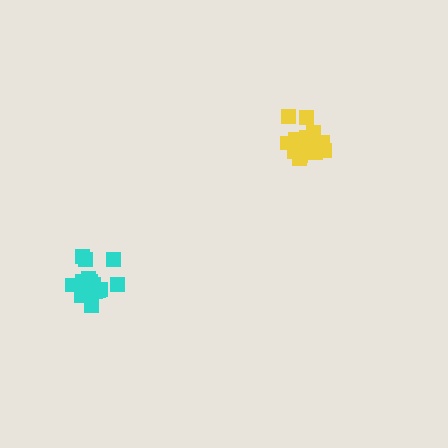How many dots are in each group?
Group 1: 14 dots, Group 2: 15 dots (29 total).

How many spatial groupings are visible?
There are 2 spatial groupings.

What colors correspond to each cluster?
The clusters are colored: cyan, yellow.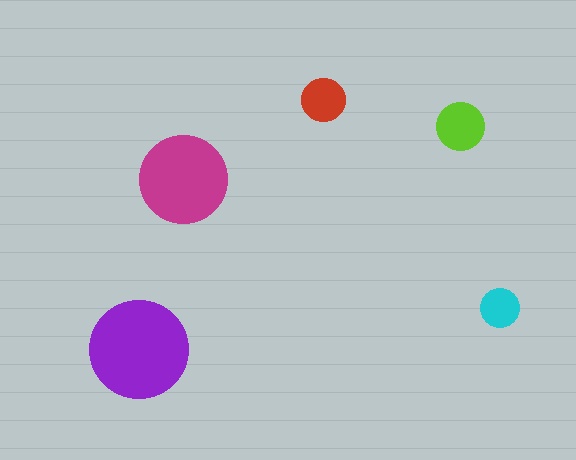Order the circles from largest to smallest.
the purple one, the magenta one, the lime one, the red one, the cyan one.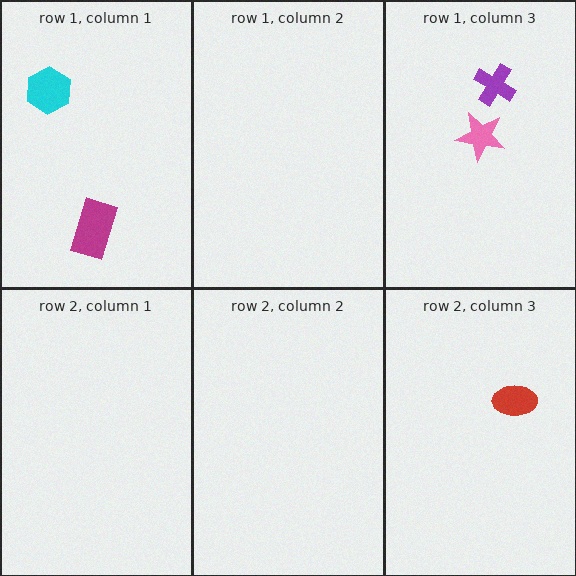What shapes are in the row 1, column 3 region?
The purple cross, the pink star.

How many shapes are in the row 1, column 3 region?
2.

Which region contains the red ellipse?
The row 2, column 3 region.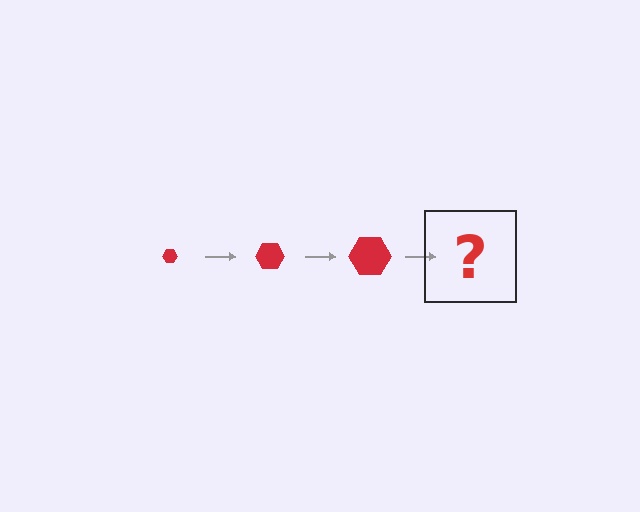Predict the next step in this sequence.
The next step is a red hexagon, larger than the previous one.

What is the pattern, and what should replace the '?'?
The pattern is that the hexagon gets progressively larger each step. The '?' should be a red hexagon, larger than the previous one.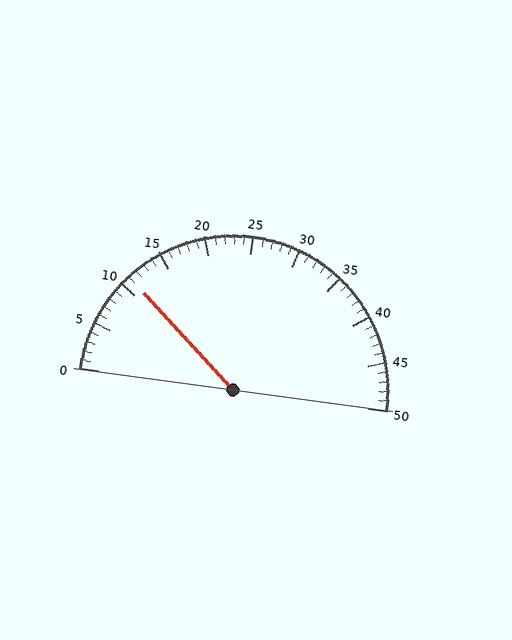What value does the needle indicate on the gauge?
The needle indicates approximately 11.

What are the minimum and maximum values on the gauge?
The gauge ranges from 0 to 50.